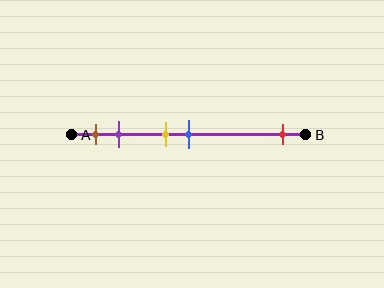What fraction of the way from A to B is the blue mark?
The blue mark is approximately 50% (0.5) of the way from A to B.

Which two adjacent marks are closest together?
The yellow and blue marks are the closest adjacent pair.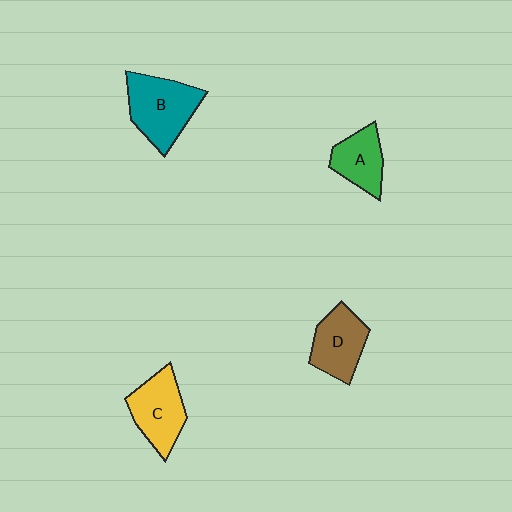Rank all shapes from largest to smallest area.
From largest to smallest: B (teal), C (yellow), D (brown), A (green).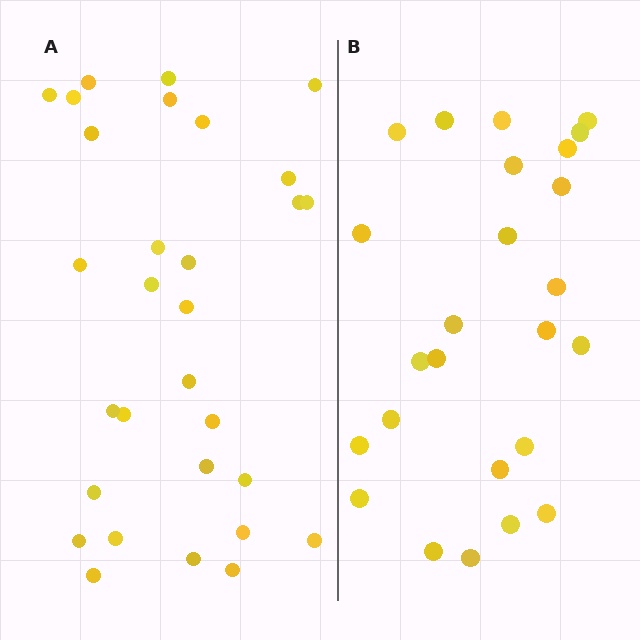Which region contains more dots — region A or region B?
Region A (the left region) has more dots.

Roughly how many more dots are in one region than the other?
Region A has about 5 more dots than region B.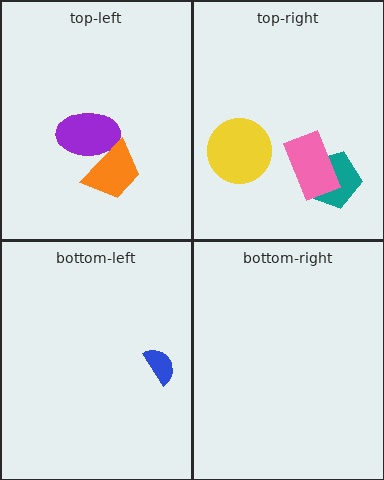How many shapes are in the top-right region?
3.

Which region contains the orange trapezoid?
The top-left region.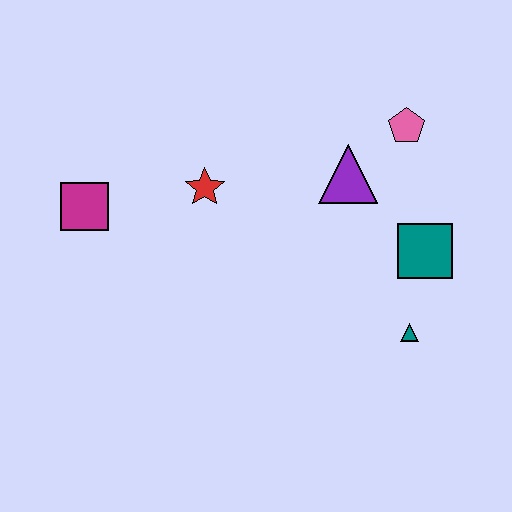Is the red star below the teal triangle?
No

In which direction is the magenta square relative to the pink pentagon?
The magenta square is to the left of the pink pentagon.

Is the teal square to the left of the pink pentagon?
No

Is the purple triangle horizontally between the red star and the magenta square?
No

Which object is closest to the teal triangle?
The teal square is closest to the teal triangle.